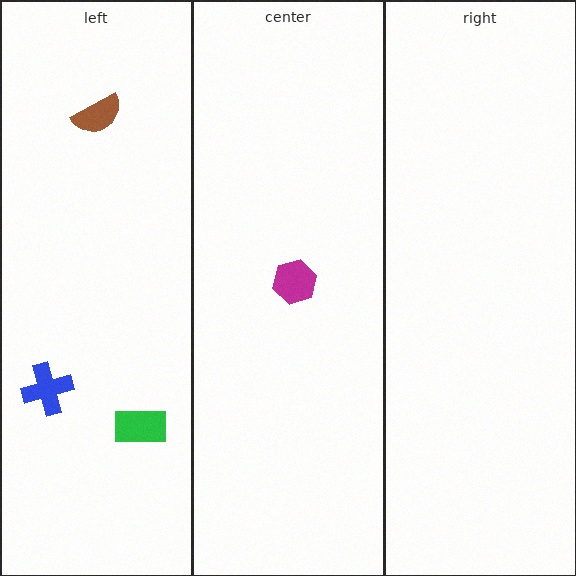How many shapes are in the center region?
1.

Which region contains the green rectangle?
The left region.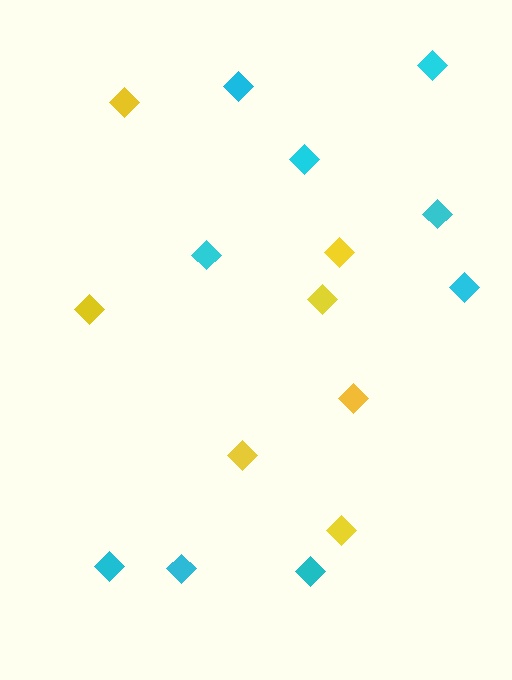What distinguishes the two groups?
There are 2 groups: one group of yellow diamonds (7) and one group of cyan diamonds (9).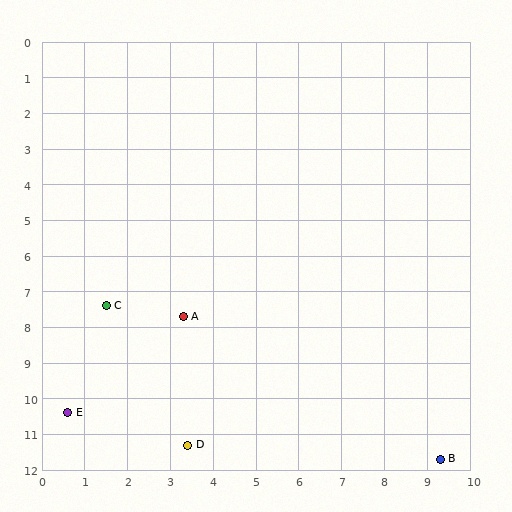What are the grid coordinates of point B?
Point B is at approximately (9.3, 11.7).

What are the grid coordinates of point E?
Point E is at approximately (0.6, 10.4).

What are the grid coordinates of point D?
Point D is at approximately (3.4, 11.3).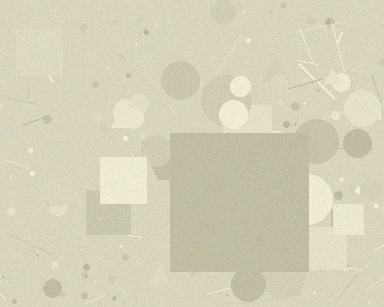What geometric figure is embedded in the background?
A square is embedded in the background.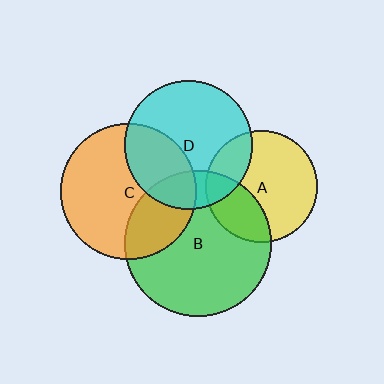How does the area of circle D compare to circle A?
Approximately 1.3 times.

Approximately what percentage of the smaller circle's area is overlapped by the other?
Approximately 20%.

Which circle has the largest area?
Circle B (green).